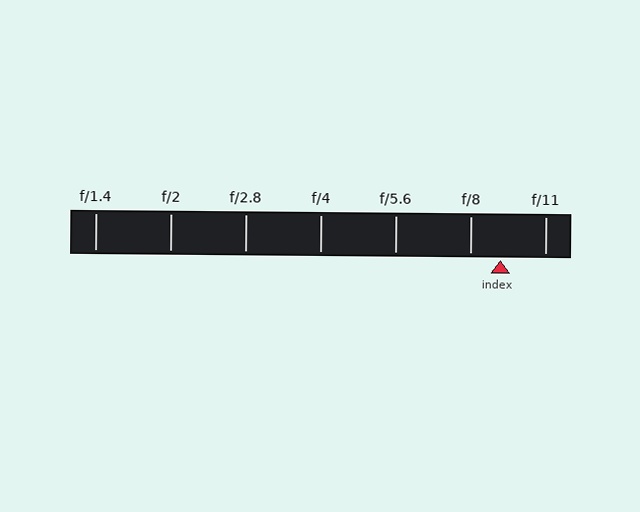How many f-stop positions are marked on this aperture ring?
There are 7 f-stop positions marked.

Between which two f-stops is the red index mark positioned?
The index mark is between f/8 and f/11.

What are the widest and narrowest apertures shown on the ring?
The widest aperture shown is f/1.4 and the narrowest is f/11.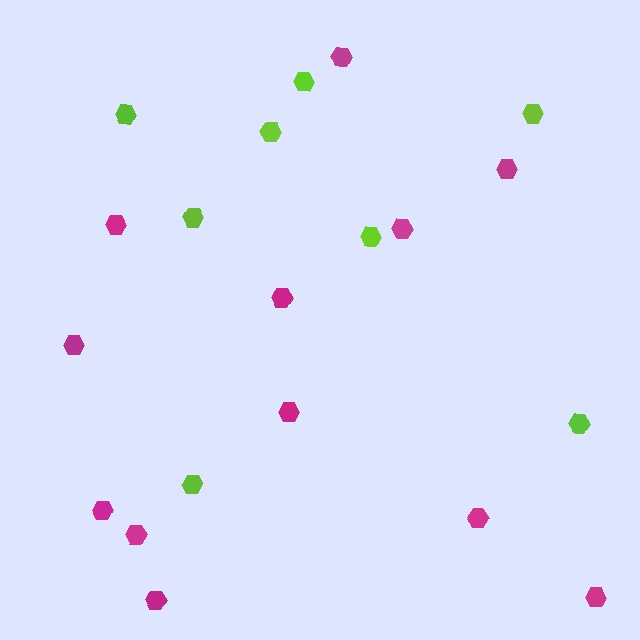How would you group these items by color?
There are 2 groups: one group of magenta hexagons (12) and one group of lime hexagons (8).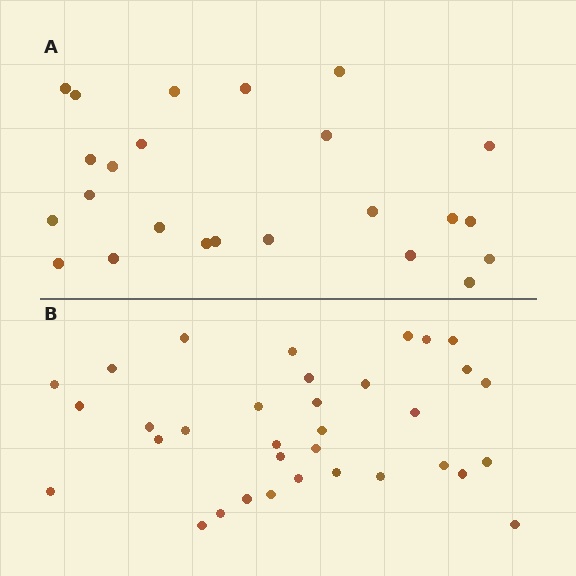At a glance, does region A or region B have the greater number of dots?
Region B (the bottom region) has more dots.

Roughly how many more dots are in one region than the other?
Region B has roughly 10 or so more dots than region A.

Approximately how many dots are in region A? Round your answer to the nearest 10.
About 20 dots. (The exact count is 24, which rounds to 20.)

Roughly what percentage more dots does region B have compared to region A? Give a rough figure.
About 40% more.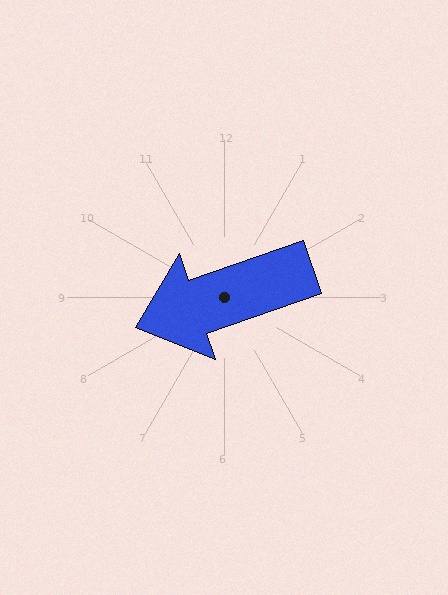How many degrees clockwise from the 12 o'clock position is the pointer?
Approximately 251 degrees.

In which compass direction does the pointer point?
West.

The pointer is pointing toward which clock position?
Roughly 8 o'clock.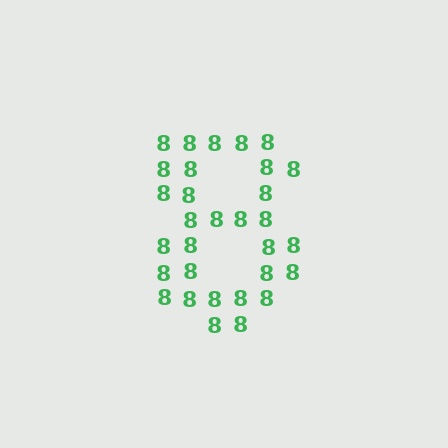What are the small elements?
The small elements are digit 8's.